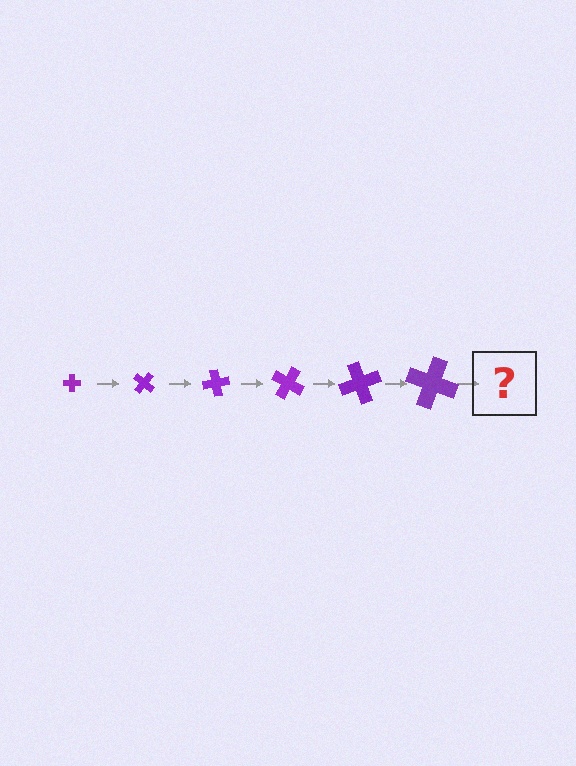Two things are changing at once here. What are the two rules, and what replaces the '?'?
The two rules are that the cross grows larger each step and it rotates 40 degrees each step. The '?' should be a cross, larger than the previous one and rotated 240 degrees from the start.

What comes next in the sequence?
The next element should be a cross, larger than the previous one and rotated 240 degrees from the start.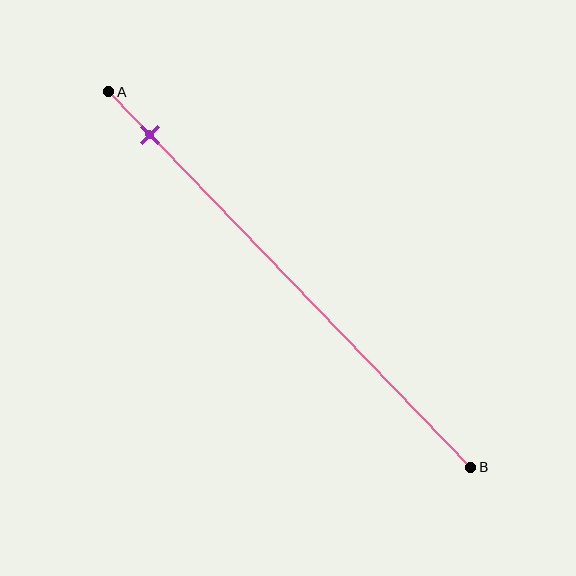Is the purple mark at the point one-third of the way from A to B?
No, the mark is at about 10% from A, not at the 33% one-third point.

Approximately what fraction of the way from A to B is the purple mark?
The purple mark is approximately 10% of the way from A to B.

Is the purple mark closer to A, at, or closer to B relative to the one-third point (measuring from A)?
The purple mark is closer to point A than the one-third point of segment AB.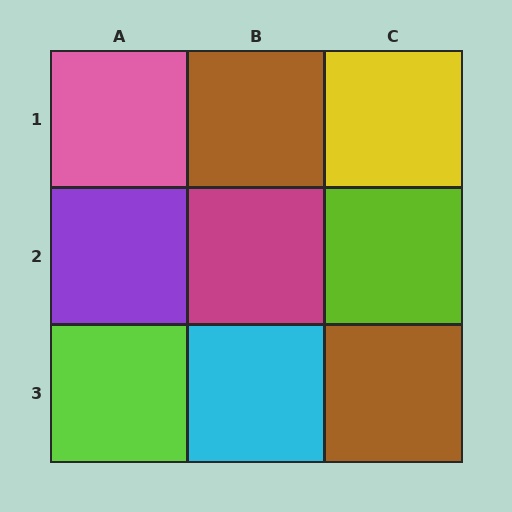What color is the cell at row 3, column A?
Lime.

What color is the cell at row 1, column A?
Pink.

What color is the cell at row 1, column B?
Brown.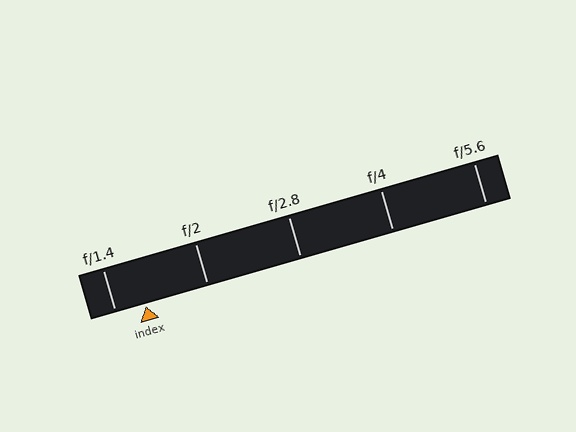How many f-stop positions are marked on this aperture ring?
There are 5 f-stop positions marked.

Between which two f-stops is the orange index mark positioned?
The index mark is between f/1.4 and f/2.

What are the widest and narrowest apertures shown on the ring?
The widest aperture shown is f/1.4 and the narrowest is f/5.6.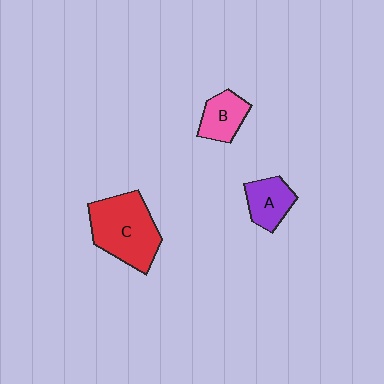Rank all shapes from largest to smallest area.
From largest to smallest: C (red), A (purple), B (pink).